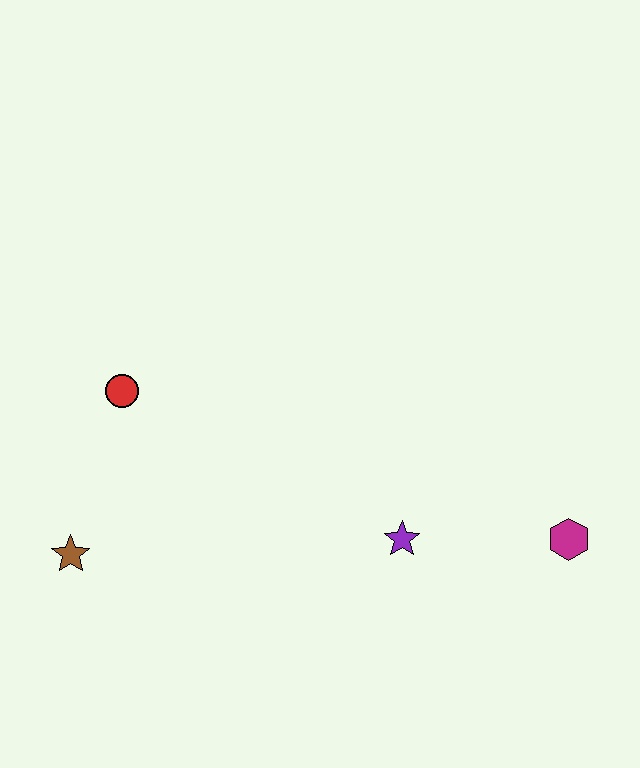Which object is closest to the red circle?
The brown star is closest to the red circle.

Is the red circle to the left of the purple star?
Yes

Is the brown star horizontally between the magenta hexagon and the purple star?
No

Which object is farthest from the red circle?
The magenta hexagon is farthest from the red circle.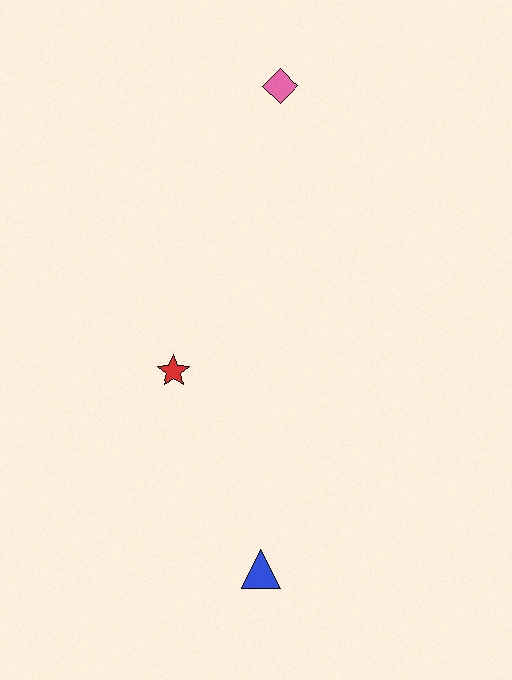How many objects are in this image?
There are 3 objects.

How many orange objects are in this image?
There are no orange objects.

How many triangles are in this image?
There is 1 triangle.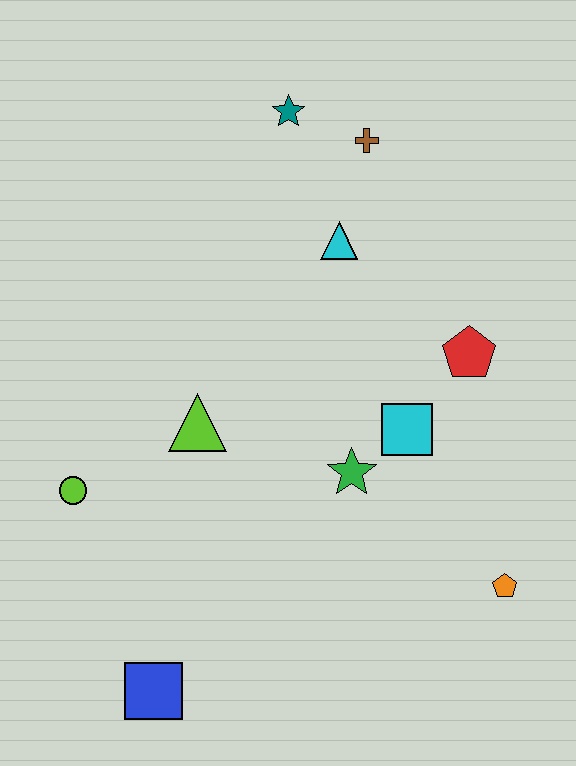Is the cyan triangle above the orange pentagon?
Yes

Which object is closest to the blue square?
The lime circle is closest to the blue square.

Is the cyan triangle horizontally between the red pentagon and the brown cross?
No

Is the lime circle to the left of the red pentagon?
Yes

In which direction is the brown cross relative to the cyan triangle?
The brown cross is above the cyan triangle.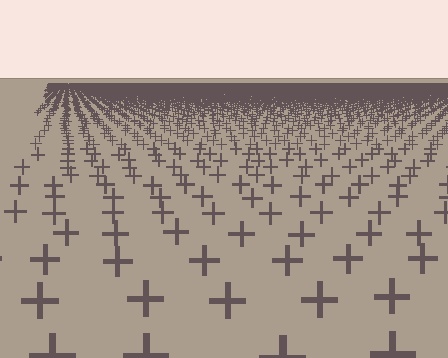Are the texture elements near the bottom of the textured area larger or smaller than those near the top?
Larger. Near the bottom, elements are closer to the viewer and appear at a bigger on-screen size.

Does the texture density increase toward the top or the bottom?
Density increases toward the top.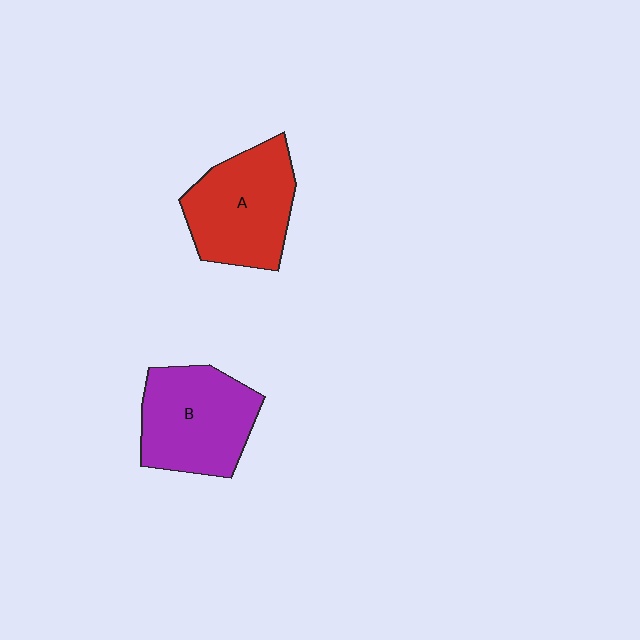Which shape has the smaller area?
Shape A (red).